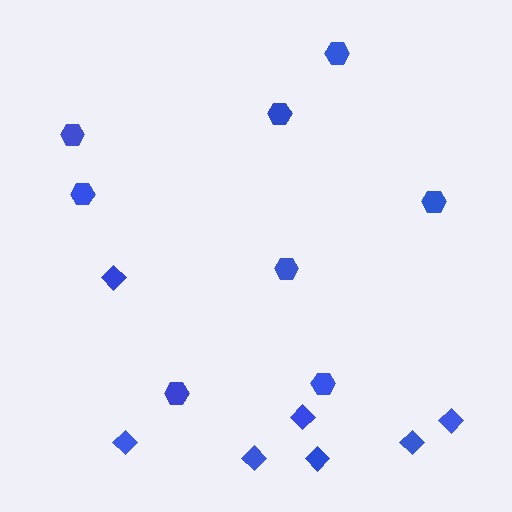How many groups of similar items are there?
There are 2 groups: one group of diamonds (7) and one group of hexagons (8).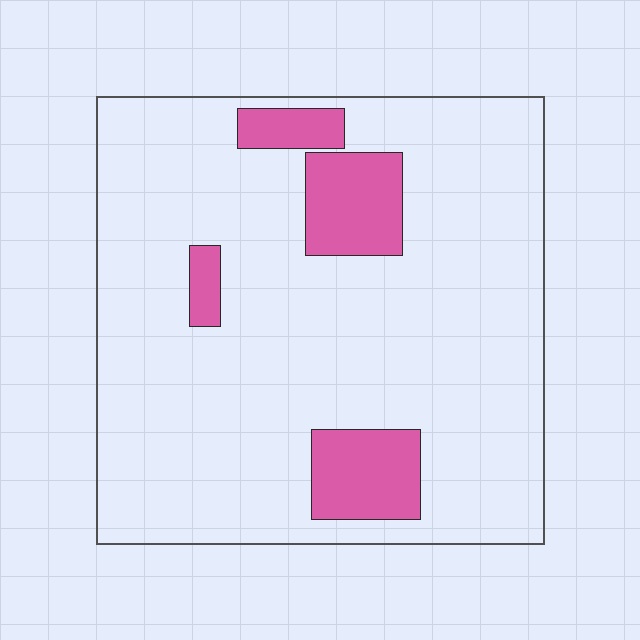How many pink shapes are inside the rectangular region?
4.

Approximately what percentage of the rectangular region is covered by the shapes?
Approximately 15%.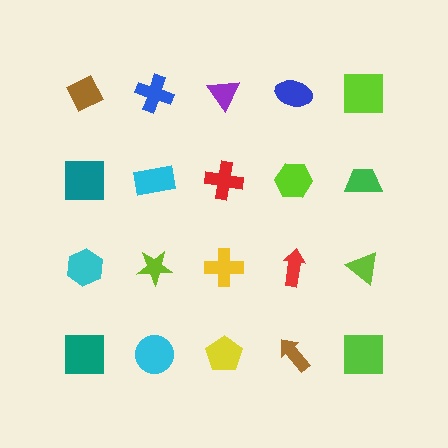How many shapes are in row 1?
5 shapes.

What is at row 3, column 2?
A lime star.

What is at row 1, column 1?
A brown diamond.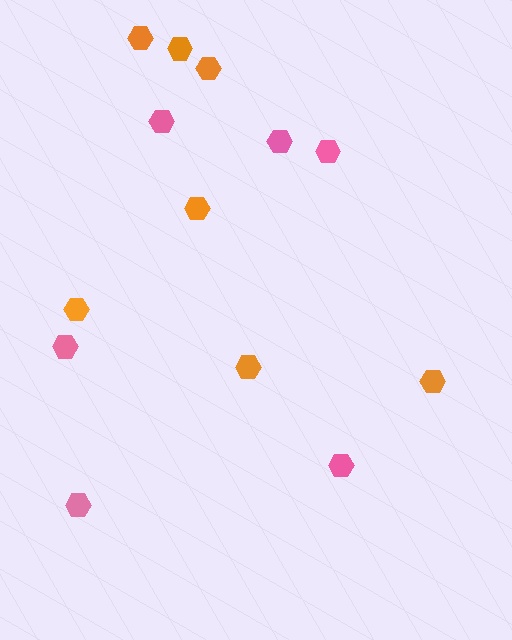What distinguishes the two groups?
There are 2 groups: one group of pink hexagons (6) and one group of orange hexagons (7).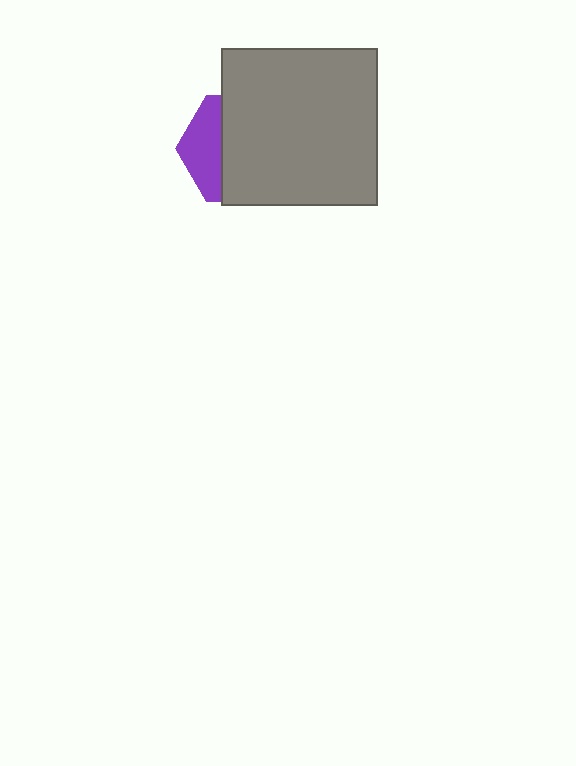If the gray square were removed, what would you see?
You would see the complete purple hexagon.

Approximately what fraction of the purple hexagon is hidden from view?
Roughly 67% of the purple hexagon is hidden behind the gray square.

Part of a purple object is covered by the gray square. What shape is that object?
It is a hexagon.